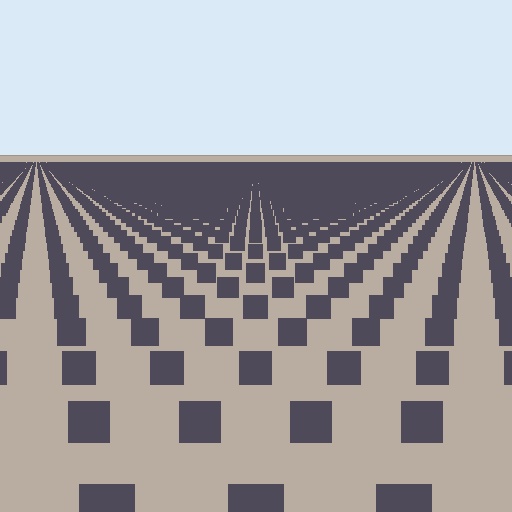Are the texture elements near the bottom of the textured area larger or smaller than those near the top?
Larger. Near the bottom, elements are closer to the viewer and appear at a bigger on-screen size.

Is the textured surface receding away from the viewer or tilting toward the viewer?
The surface is receding away from the viewer. Texture elements get smaller and denser toward the top.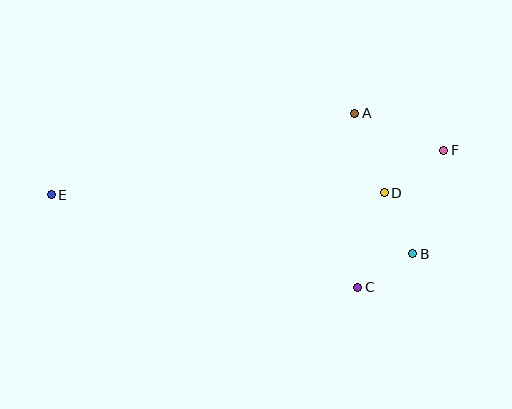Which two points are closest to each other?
Points B and C are closest to each other.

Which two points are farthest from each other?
Points E and F are farthest from each other.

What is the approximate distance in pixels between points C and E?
The distance between C and E is approximately 320 pixels.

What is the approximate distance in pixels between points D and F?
The distance between D and F is approximately 73 pixels.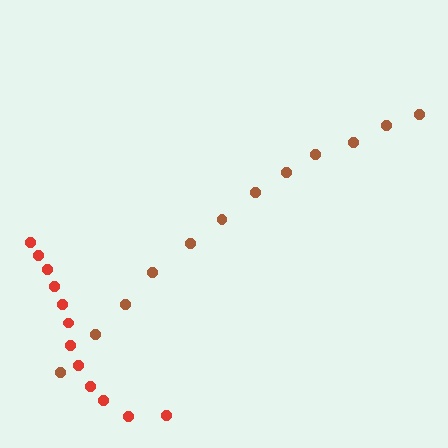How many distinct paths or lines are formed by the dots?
There are 2 distinct paths.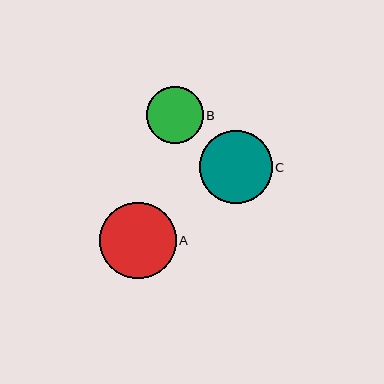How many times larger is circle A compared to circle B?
Circle A is approximately 1.4 times the size of circle B.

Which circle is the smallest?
Circle B is the smallest with a size of approximately 56 pixels.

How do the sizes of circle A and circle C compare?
Circle A and circle C are approximately the same size.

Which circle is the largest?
Circle A is the largest with a size of approximately 77 pixels.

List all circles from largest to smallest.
From largest to smallest: A, C, B.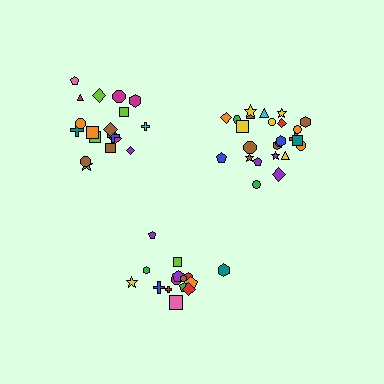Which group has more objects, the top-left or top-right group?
The top-right group.